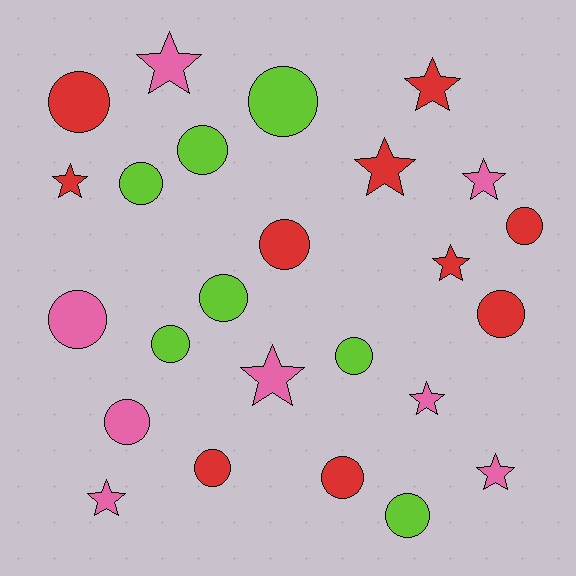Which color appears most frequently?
Red, with 10 objects.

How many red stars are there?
There are 4 red stars.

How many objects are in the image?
There are 25 objects.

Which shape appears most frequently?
Circle, with 15 objects.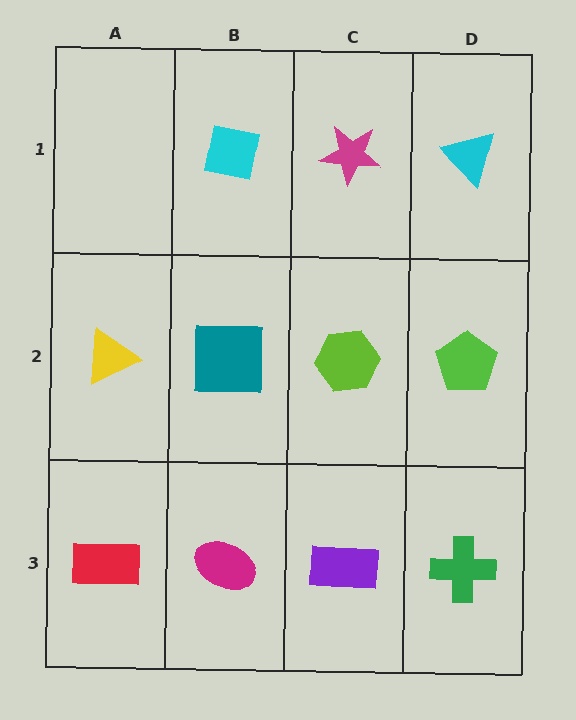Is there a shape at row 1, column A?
No, that cell is empty.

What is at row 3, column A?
A red rectangle.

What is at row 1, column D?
A cyan triangle.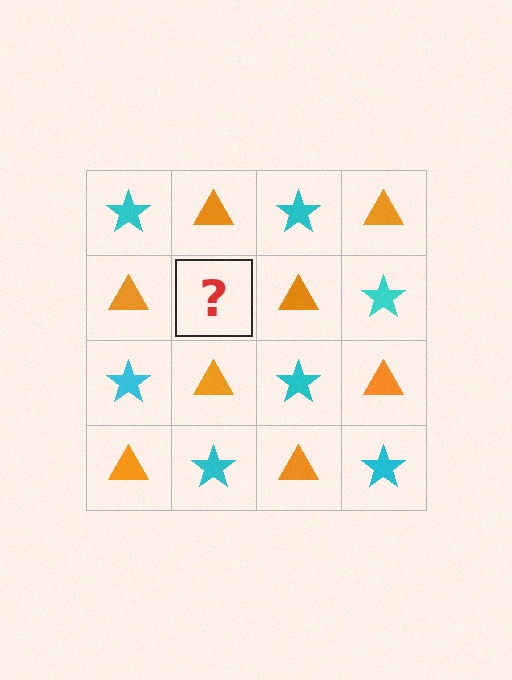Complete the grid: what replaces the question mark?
The question mark should be replaced with a cyan star.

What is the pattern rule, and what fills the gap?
The rule is that it alternates cyan star and orange triangle in a checkerboard pattern. The gap should be filled with a cyan star.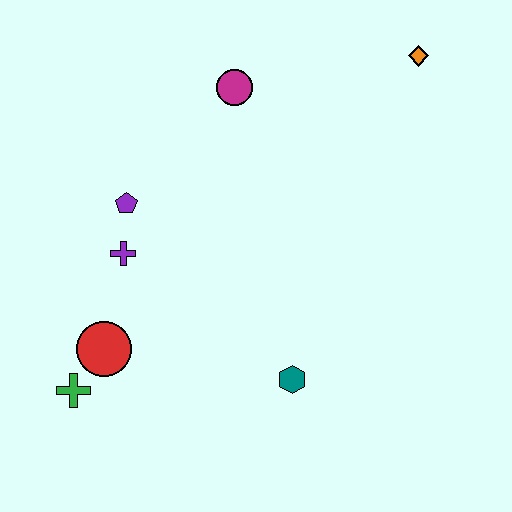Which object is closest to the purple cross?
The purple pentagon is closest to the purple cross.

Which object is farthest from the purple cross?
The orange diamond is farthest from the purple cross.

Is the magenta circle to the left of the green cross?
No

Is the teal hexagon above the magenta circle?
No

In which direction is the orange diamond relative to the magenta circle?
The orange diamond is to the right of the magenta circle.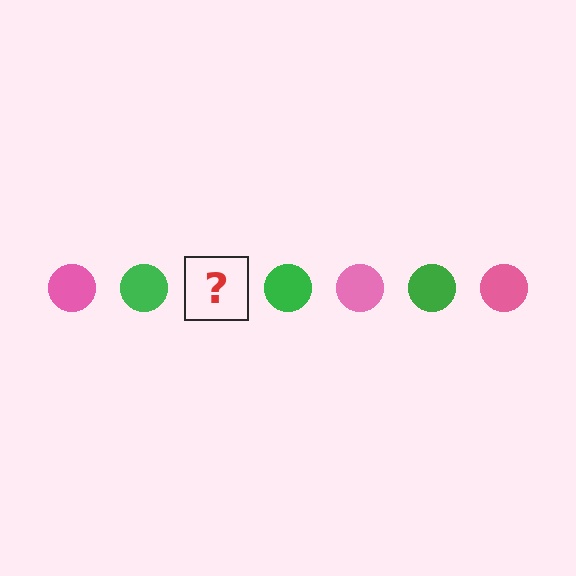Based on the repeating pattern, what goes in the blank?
The blank should be a pink circle.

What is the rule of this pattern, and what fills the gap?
The rule is that the pattern cycles through pink, green circles. The gap should be filled with a pink circle.